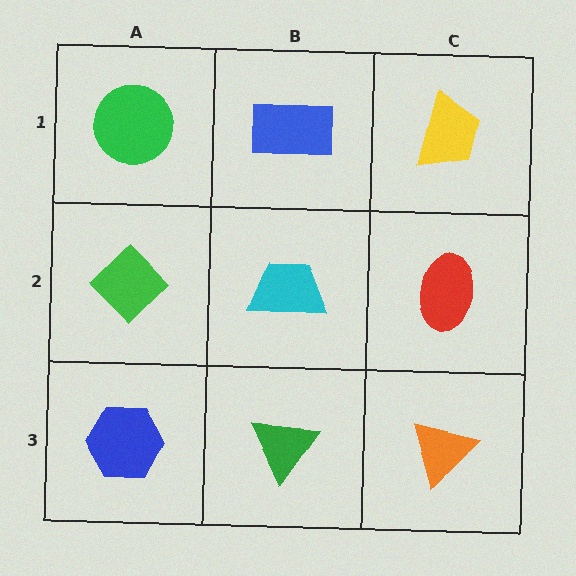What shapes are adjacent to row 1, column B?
A cyan trapezoid (row 2, column B), a green circle (row 1, column A), a yellow trapezoid (row 1, column C).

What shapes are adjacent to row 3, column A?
A green diamond (row 2, column A), a green triangle (row 3, column B).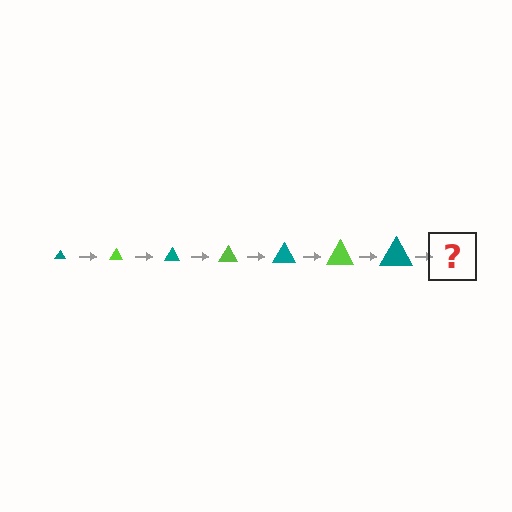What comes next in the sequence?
The next element should be a lime triangle, larger than the previous one.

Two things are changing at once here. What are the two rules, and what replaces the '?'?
The two rules are that the triangle grows larger each step and the color cycles through teal and lime. The '?' should be a lime triangle, larger than the previous one.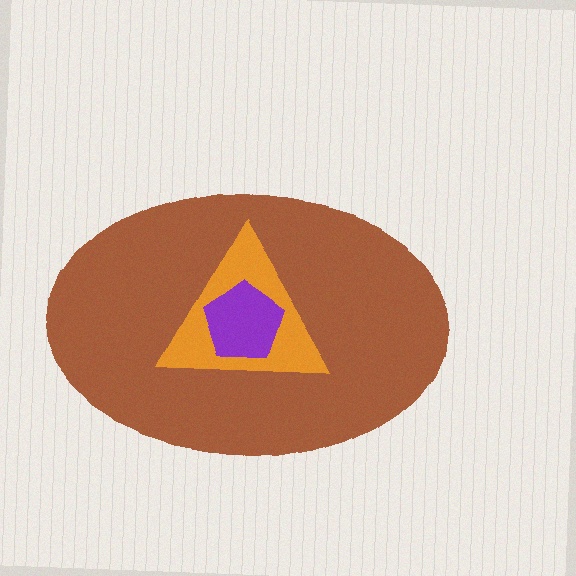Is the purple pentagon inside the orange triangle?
Yes.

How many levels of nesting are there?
3.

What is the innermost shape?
The purple pentagon.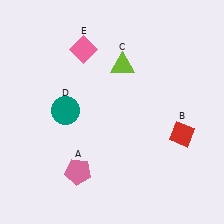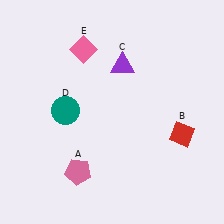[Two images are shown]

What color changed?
The triangle (C) changed from lime in Image 1 to purple in Image 2.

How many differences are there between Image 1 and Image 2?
There is 1 difference between the two images.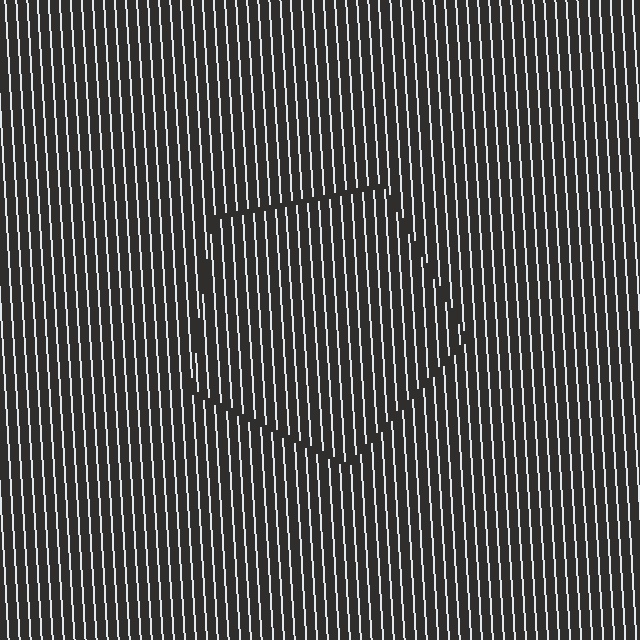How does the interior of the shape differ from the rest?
The interior of the shape contains the same grating, shifted by half a period — the contour is defined by the phase discontinuity where line-ends from the inner and outer gratings abut.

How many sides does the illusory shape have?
5 sides — the line-ends trace a pentagon.